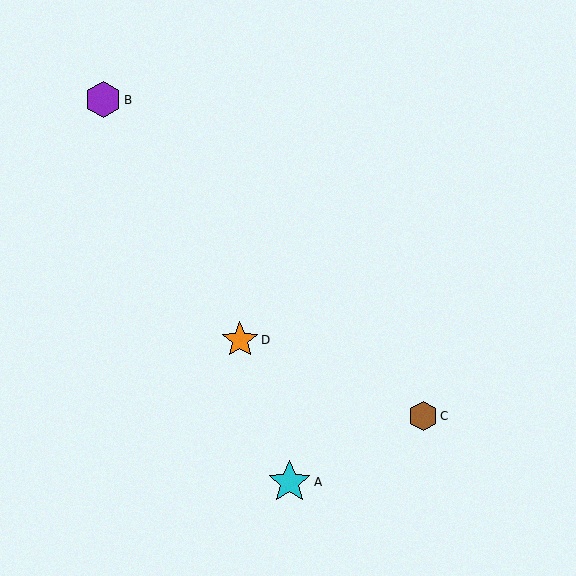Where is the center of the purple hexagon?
The center of the purple hexagon is at (103, 100).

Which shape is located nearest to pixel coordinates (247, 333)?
The orange star (labeled D) at (240, 340) is nearest to that location.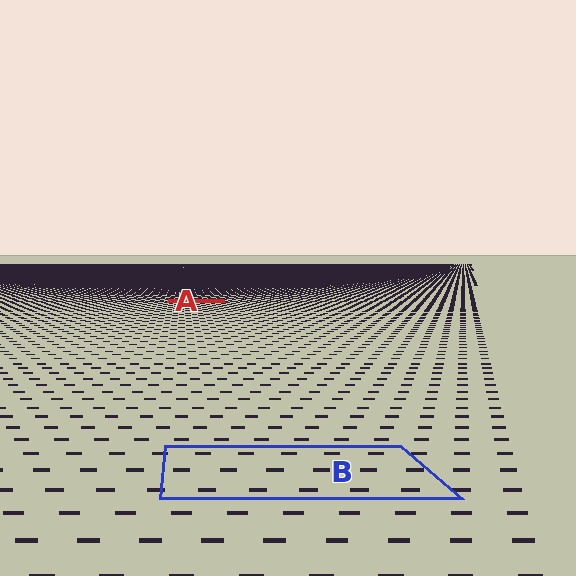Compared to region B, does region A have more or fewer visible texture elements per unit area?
Region A has more texture elements per unit area — they are packed more densely because it is farther away.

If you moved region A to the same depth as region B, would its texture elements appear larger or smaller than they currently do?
They would appear larger. At a closer depth, the same texture elements are projected at a bigger on-screen size.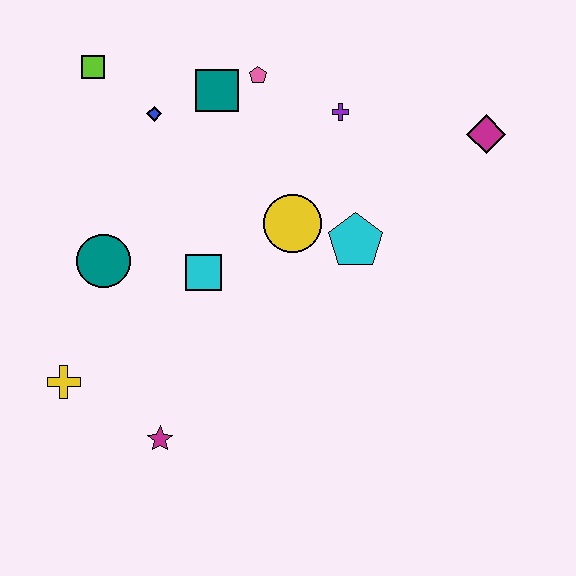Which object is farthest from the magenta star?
The magenta diamond is farthest from the magenta star.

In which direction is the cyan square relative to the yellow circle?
The cyan square is to the left of the yellow circle.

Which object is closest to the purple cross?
The pink pentagon is closest to the purple cross.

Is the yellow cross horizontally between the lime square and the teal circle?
No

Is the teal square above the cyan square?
Yes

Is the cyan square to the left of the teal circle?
No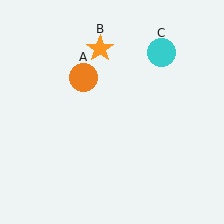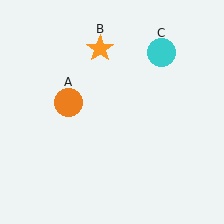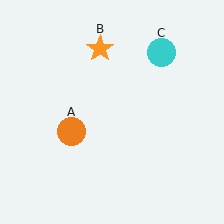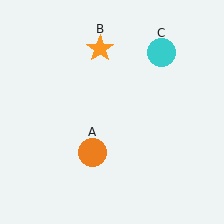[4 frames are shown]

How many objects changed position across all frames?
1 object changed position: orange circle (object A).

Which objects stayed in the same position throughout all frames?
Orange star (object B) and cyan circle (object C) remained stationary.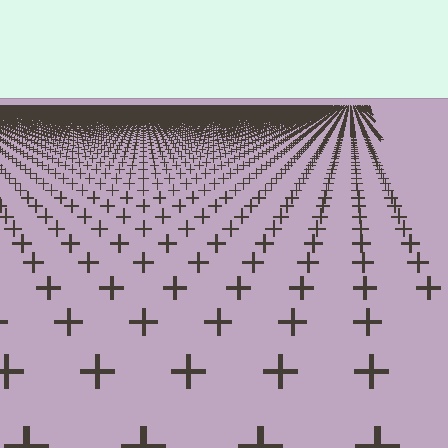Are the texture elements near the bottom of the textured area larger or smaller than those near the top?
Larger. Near the bottom, elements are closer to the viewer and appear at a bigger on-screen size.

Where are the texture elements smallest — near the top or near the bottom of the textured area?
Near the top.